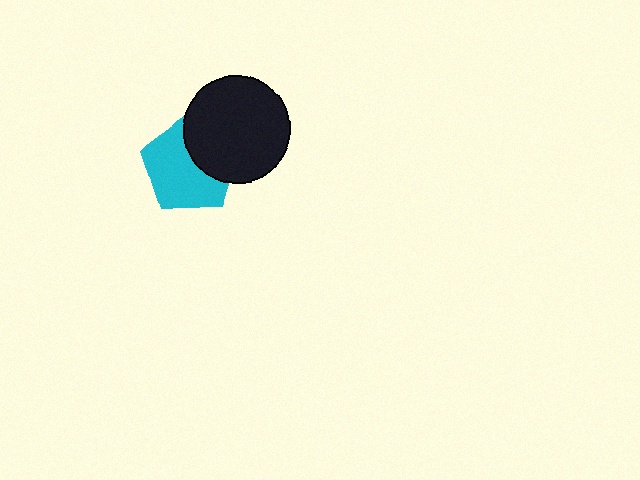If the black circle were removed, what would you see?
You would see the complete cyan pentagon.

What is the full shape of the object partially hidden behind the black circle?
The partially hidden object is a cyan pentagon.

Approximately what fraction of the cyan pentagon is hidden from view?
Roughly 35% of the cyan pentagon is hidden behind the black circle.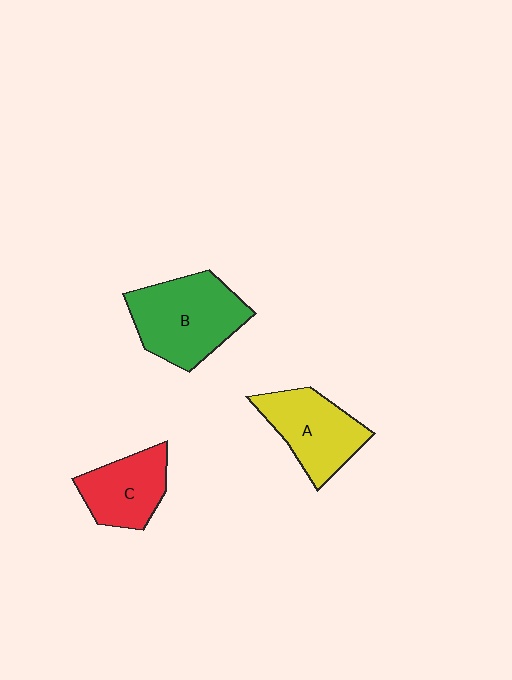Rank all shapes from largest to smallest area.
From largest to smallest: B (green), A (yellow), C (red).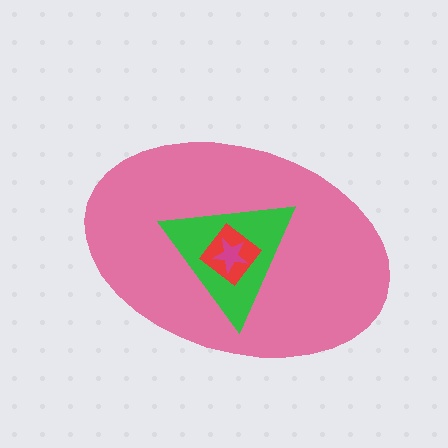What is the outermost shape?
The pink ellipse.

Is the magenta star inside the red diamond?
Yes.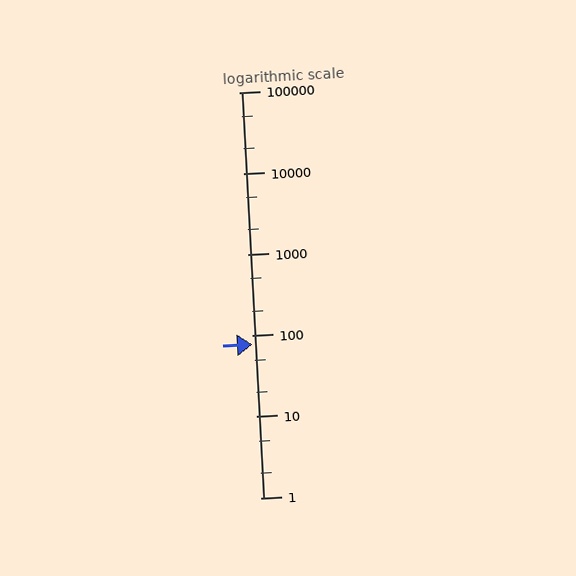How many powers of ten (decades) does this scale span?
The scale spans 5 decades, from 1 to 100000.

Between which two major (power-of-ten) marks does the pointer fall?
The pointer is between 10 and 100.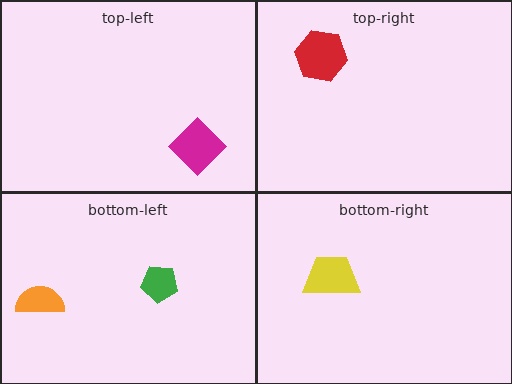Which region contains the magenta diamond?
The top-left region.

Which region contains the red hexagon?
The top-right region.